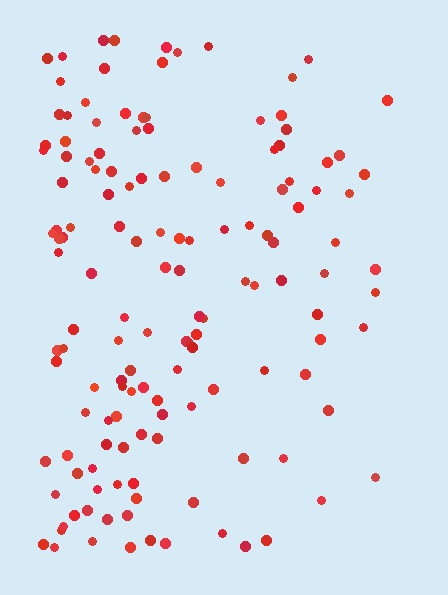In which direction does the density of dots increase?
From right to left, with the left side densest.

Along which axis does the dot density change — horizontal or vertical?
Horizontal.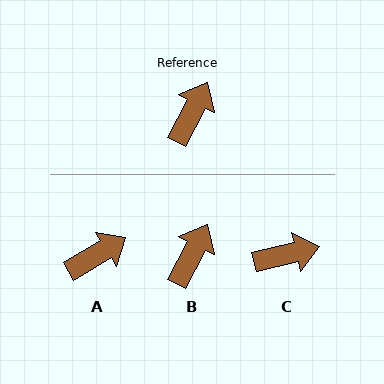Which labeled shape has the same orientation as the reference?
B.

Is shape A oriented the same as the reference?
No, it is off by about 32 degrees.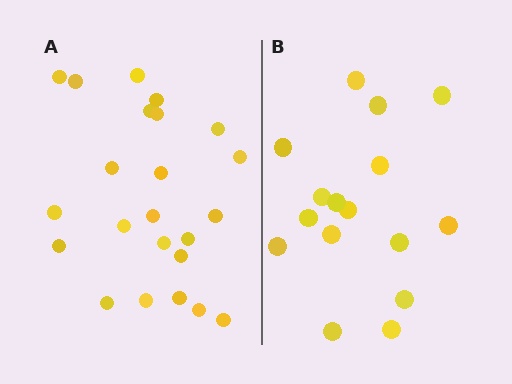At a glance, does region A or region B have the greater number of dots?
Region A (the left region) has more dots.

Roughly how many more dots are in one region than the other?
Region A has roughly 8 or so more dots than region B.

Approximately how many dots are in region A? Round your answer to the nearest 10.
About 20 dots. (The exact count is 23, which rounds to 20.)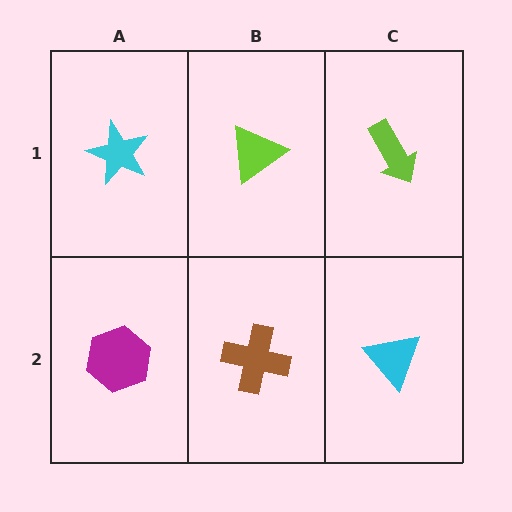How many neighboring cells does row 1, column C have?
2.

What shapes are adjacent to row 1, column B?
A brown cross (row 2, column B), a cyan star (row 1, column A), a lime arrow (row 1, column C).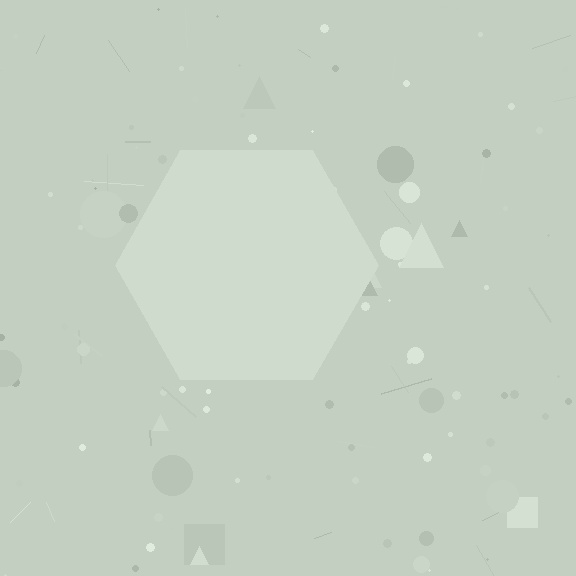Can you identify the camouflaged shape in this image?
The camouflaged shape is a hexagon.